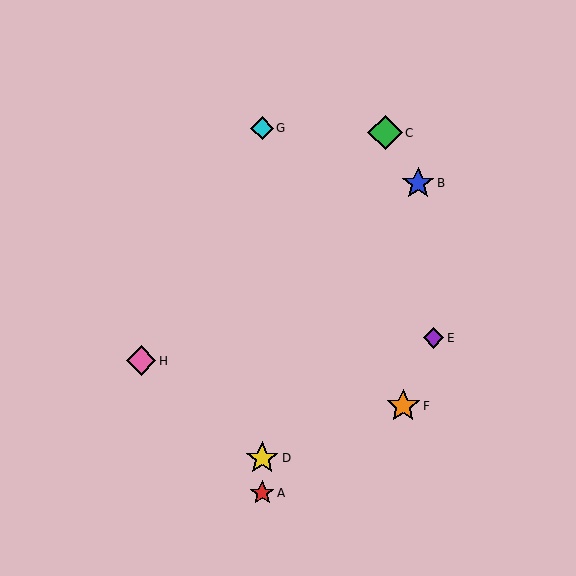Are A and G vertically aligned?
Yes, both are at x≈262.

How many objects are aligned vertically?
3 objects (A, D, G) are aligned vertically.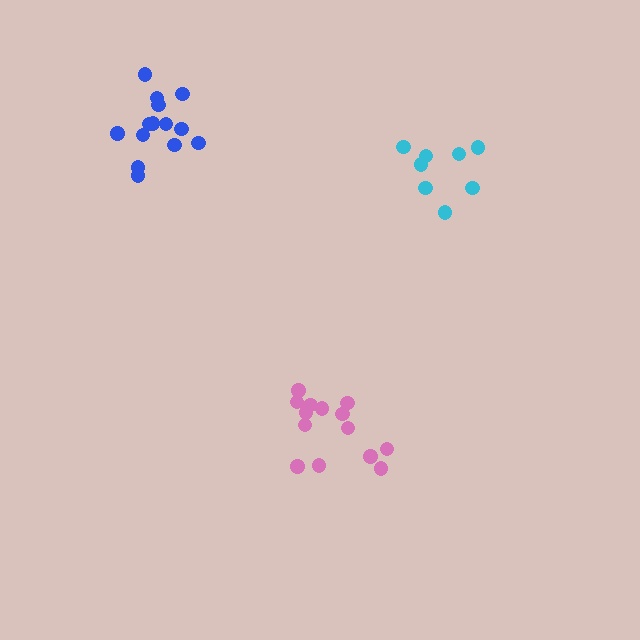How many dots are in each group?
Group 1: 14 dots, Group 2: 8 dots, Group 3: 14 dots (36 total).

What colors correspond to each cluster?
The clusters are colored: pink, cyan, blue.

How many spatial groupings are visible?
There are 3 spatial groupings.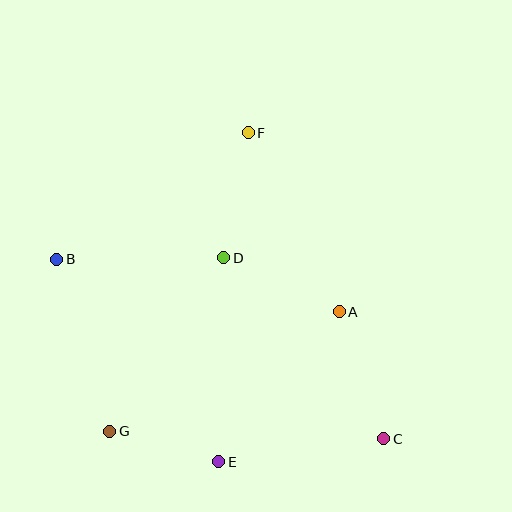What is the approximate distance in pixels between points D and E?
The distance between D and E is approximately 205 pixels.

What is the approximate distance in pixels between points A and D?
The distance between A and D is approximately 127 pixels.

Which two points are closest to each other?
Points E and G are closest to each other.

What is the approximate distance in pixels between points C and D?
The distance between C and D is approximately 242 pixels.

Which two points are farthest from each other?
Points B and C are farthest from each other.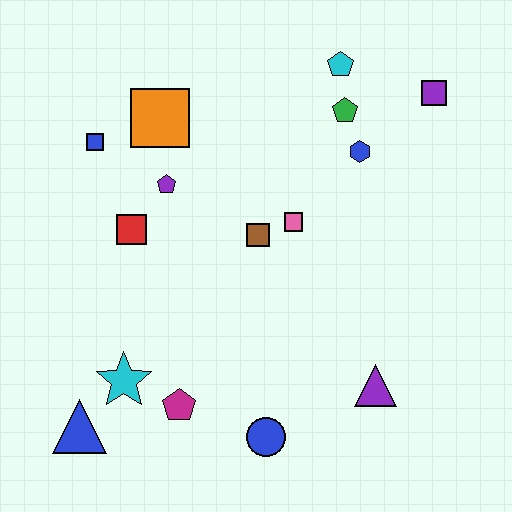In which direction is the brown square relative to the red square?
The brown square is to the right of the red square.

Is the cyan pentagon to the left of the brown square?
No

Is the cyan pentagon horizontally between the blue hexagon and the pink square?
Yes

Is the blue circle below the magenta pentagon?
Yes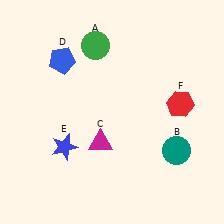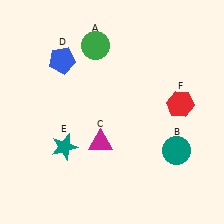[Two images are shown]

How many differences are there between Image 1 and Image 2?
There is 1 difference between the two images.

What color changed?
The star (E) changed from blue in Image 1 to teal in Image 2.